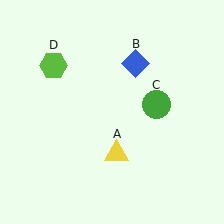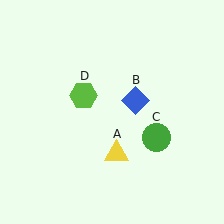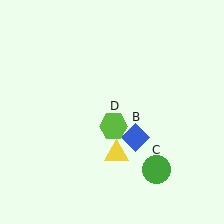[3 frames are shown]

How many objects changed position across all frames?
3 objects changed position: blue diamond (object B), green circle (object C), lime hexagon (object D).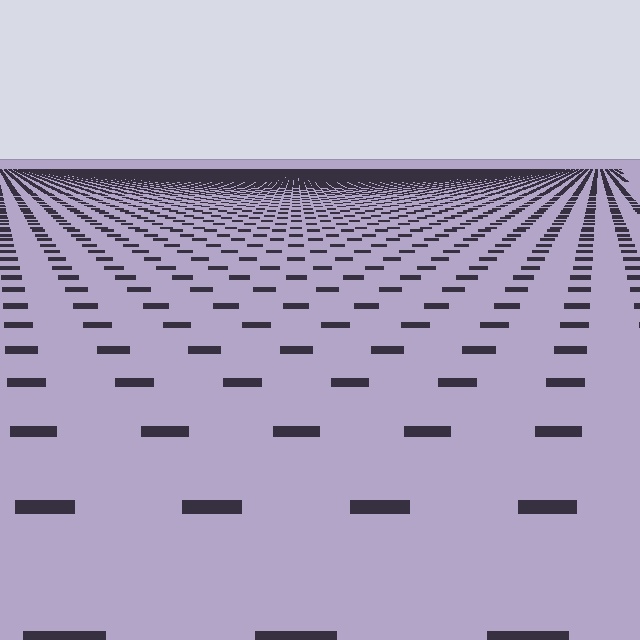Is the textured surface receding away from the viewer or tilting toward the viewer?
The surface is receding away from the viewer. Texture elements get smaller and denser toward the top.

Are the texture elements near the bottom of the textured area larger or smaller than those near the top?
Larger. Near the bottom, elements are closer to the viewer and appear at a bigger on-screen size.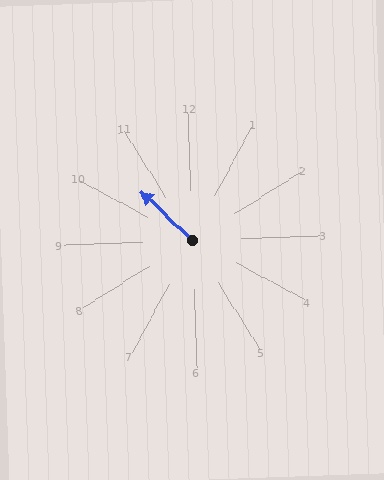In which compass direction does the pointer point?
Northwest.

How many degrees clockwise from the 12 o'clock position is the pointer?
Approximately 315 degrees.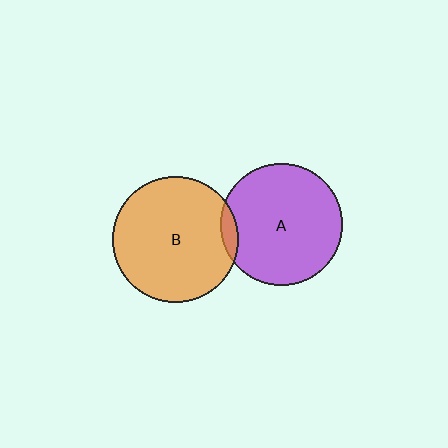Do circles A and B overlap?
Yes.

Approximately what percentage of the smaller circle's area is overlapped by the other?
Approximately 5%.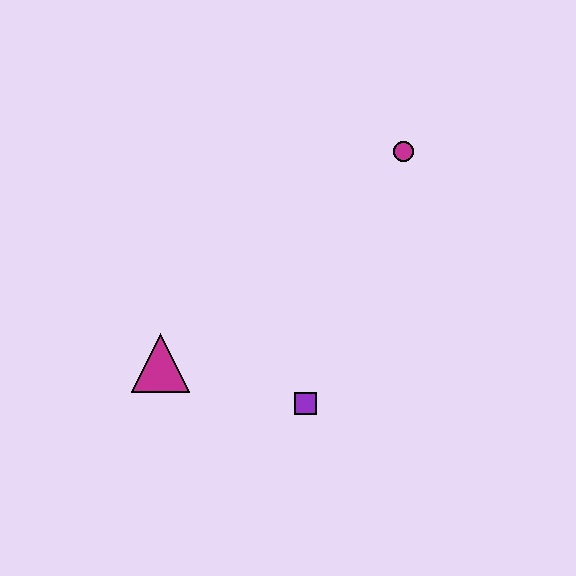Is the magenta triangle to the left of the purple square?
Yes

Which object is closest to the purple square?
The magenta triangle is closest to the purple square.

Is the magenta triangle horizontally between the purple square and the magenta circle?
No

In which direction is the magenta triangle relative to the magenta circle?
The magenta triangle is to the left of the magenta circle.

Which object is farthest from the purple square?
The magenta circle is farthest from the purple square.